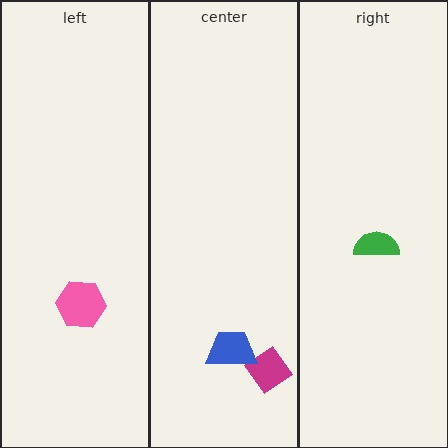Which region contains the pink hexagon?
The left region.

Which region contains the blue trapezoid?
The center region.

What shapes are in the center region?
The magenta diamond, the blue trapezoid.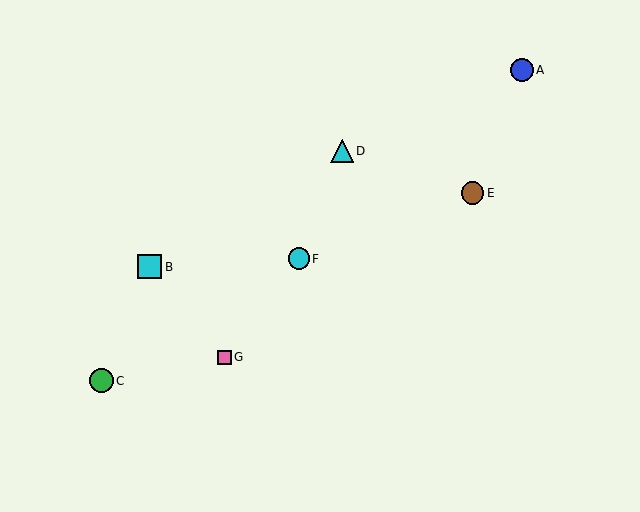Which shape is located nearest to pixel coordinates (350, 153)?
The cyan triangle (labeled D) at (342, 151) is nearest to that location.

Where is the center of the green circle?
The center of the green circle is at (101, 381).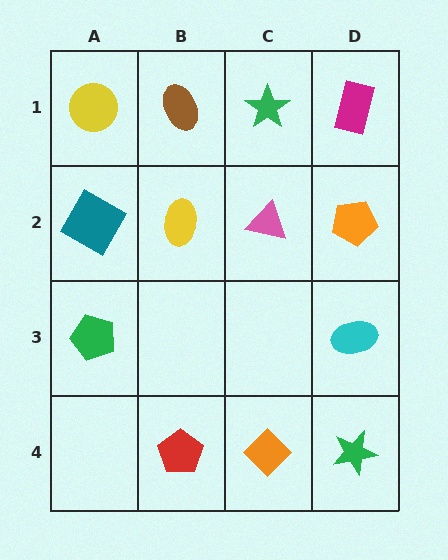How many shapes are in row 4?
3 shapes.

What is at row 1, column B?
A brown ellipse.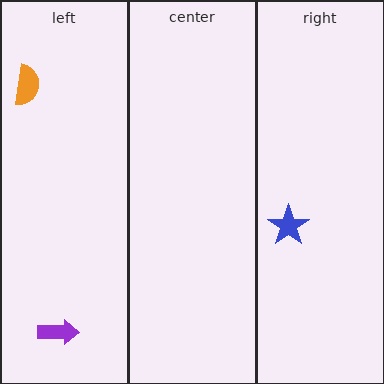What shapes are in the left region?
The purple arrow, the orange semicircle.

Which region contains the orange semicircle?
The left region.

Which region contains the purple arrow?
The left region.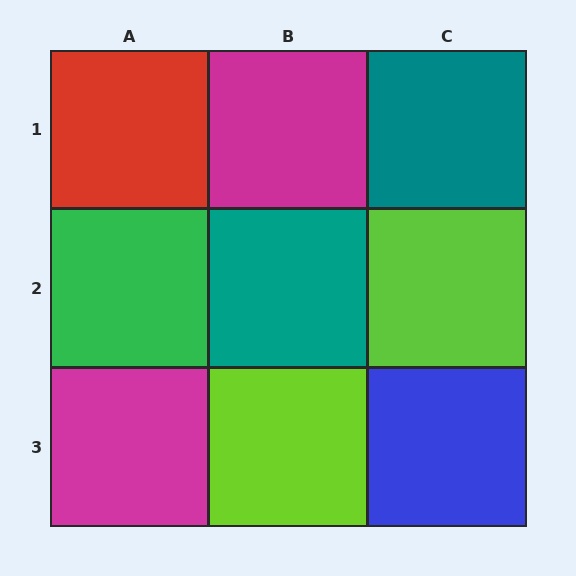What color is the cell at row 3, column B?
Lime.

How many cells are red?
1 cell is red.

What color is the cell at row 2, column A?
Green.